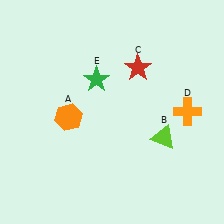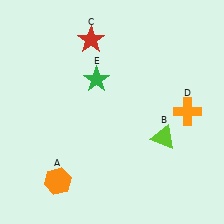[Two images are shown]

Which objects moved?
The objects that moved are: the orange hexagon (A), the red star (C).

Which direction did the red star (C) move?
The red star (C) moved left.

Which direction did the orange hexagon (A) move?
The orange hexagon (A) moved down.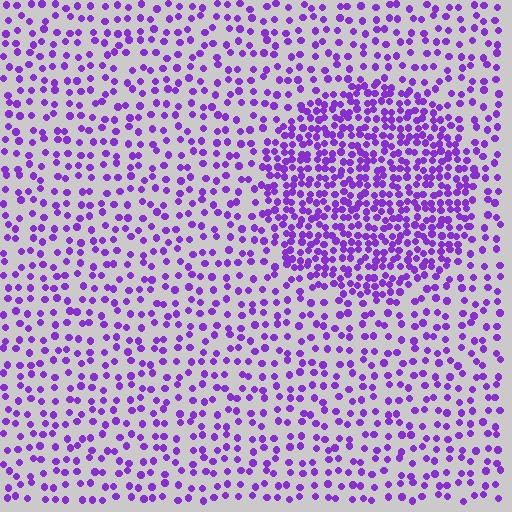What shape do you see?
I see a circle.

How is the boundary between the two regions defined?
The boundary is defined by a change in element density (approximately 2.2x ratio). All elements are the same color, size, and shape.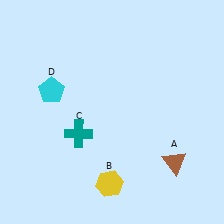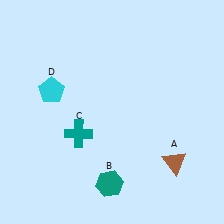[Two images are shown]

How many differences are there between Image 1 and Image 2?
There is 1 difference between the two images.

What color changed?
The hexagon (B) changed from yellow in Image 1 to teal in Image 2.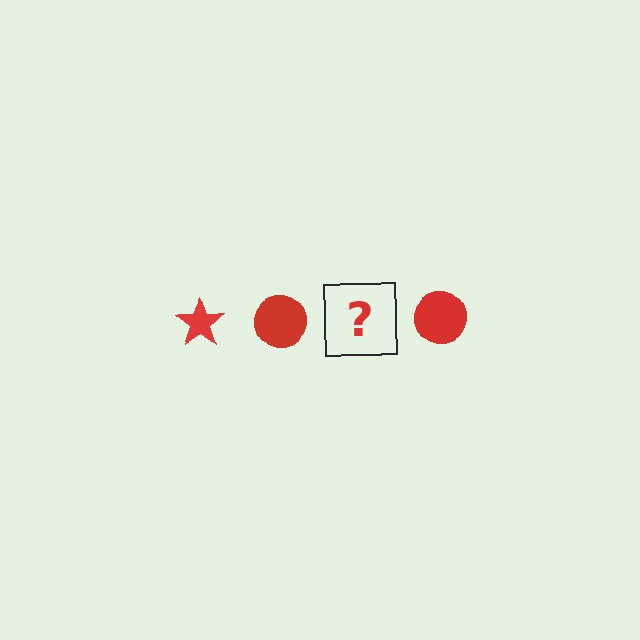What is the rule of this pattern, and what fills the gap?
The rule is that the pattern cycles through star, circle shapes in red. The gap should be filled with a red star.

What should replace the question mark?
The question mark should be replaced with a red star.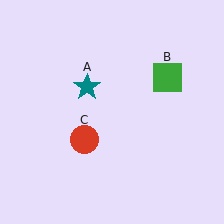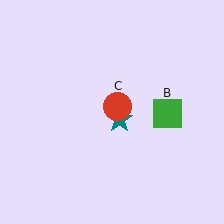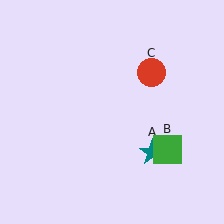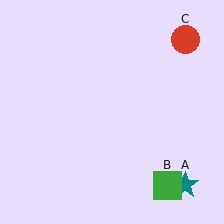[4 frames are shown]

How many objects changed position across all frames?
3 objects changed position: teal star (object A), green square (object B), red circle (object C).